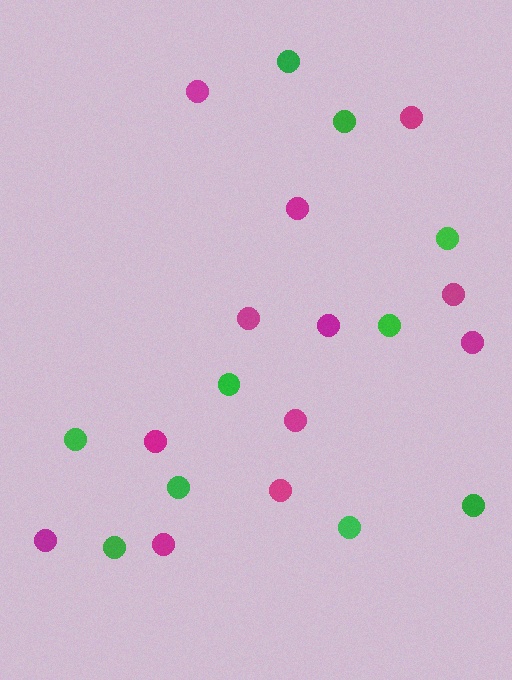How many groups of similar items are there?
There are 2 groups: one group of green circles (10) and one group of magenta circles (12).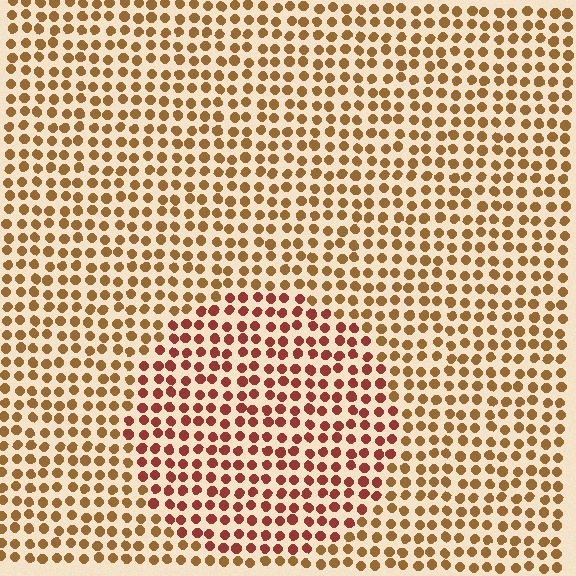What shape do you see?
I see a circle.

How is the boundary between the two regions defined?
The boundary is defined purely by a slight shift in hue (about 32 degrees). Spacing, size, and orientation are identical on both sides.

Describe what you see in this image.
The image is filled with small brown elements in a uniform arrangement. A circle-shaped region is visible where the elements are tinted to a slightly different hue, forming a subtle color boundary.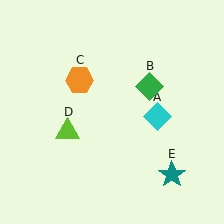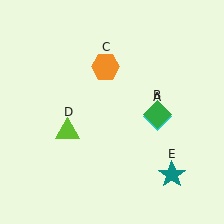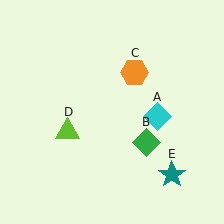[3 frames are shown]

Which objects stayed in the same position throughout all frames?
Cyan diamond (object A) and lime triangle (object D) and teal star (object E) remained stationary.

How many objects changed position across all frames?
2 objects changed position: green diamond (object B), orange hexagon (object C).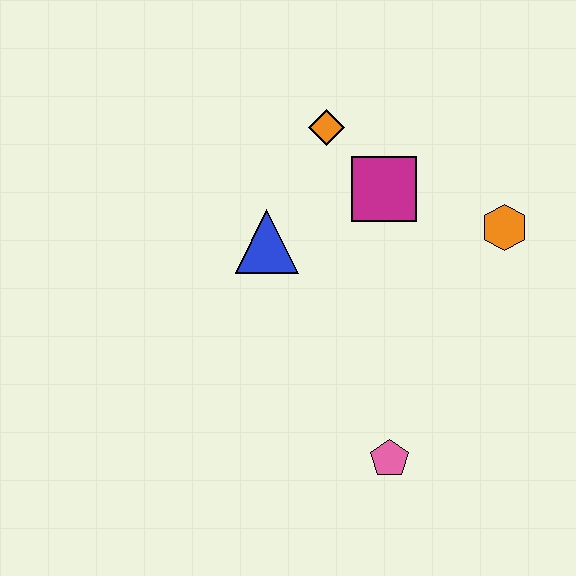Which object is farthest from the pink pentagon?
The orange diamond is farthest from the pink pentagon.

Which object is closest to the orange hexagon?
The magenta square is closest to the orange hexagon.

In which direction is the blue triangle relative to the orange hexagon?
The blue triangle is to the left of the orange hexagon.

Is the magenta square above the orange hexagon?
Yes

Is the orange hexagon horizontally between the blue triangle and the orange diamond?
No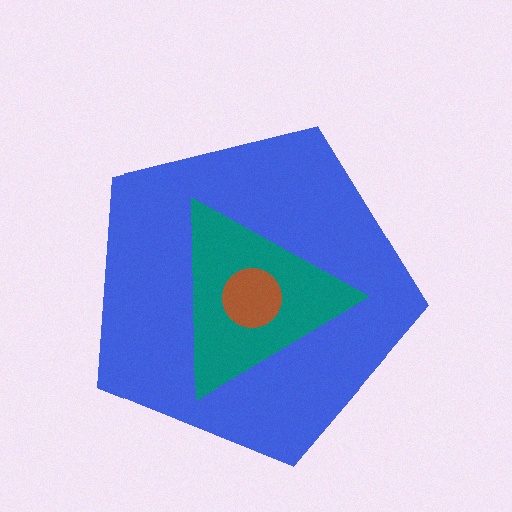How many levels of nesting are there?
3.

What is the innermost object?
The brown circle.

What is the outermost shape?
The blue pentagon.